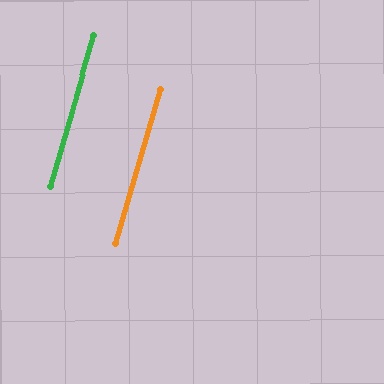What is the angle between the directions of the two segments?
Approximately 0 degrees.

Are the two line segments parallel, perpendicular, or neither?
Parallel — their directions differ by only 0.2°.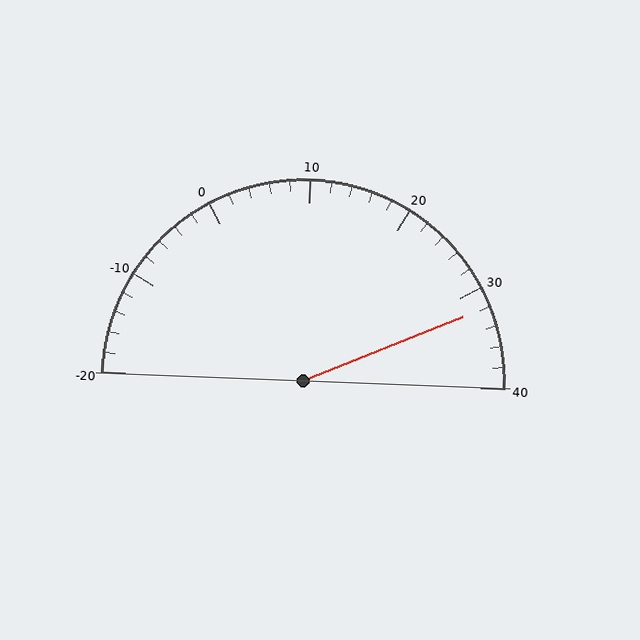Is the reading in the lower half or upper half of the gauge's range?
The reading is in the upper half of the range (-20 to 40).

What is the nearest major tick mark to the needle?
The nearest major tick mark is 30.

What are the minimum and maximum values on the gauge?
The gauge ranges from -20 to 40.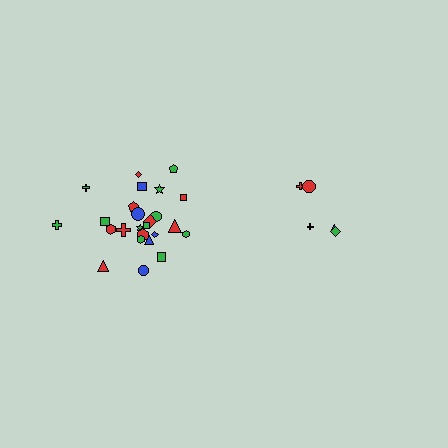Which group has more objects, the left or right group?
The left group.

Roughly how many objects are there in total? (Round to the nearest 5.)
Roughly 30 objects in total.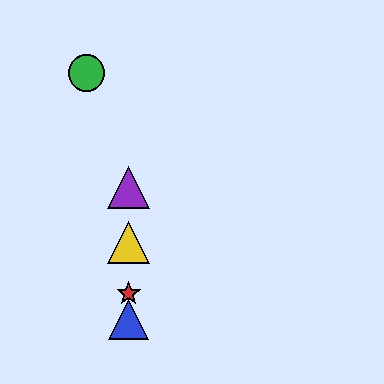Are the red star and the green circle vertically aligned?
No, the red star is at x≈129 and the green circle is at x≈87.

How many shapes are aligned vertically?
4 shapes (the red star, the blue triangle, the yellow triangle, the purple triangle) are aligned vertically.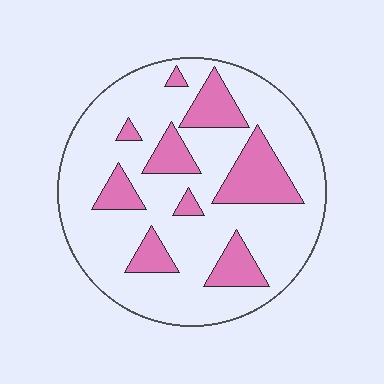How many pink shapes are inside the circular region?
9.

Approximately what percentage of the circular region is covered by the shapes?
Approximately 25%.